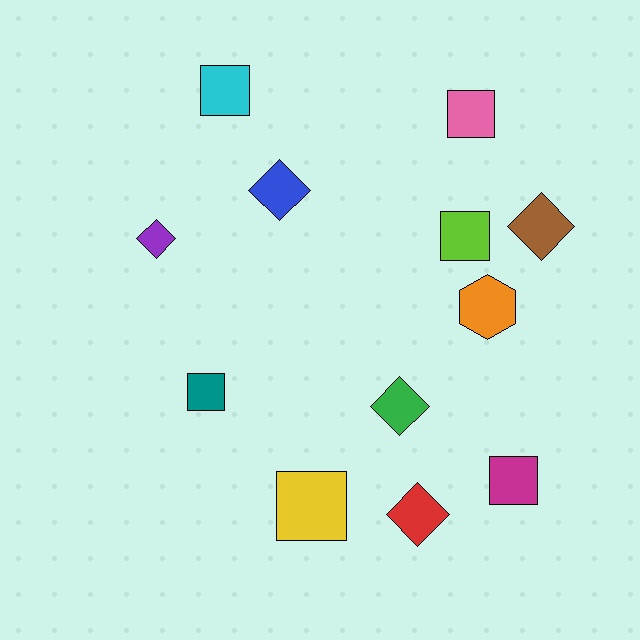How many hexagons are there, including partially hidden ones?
There is 1 hexagon.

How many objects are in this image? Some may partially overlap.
There are 12 objects.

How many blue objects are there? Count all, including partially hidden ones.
There is 1 blue object.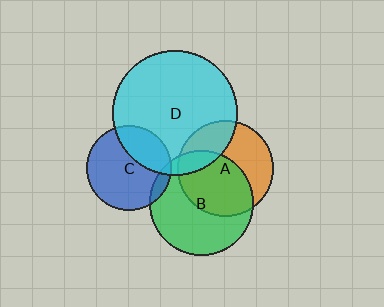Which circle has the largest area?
Circle D (cyan).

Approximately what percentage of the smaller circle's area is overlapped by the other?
Approximately 10%.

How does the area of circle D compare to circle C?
Approximately 2.2 times.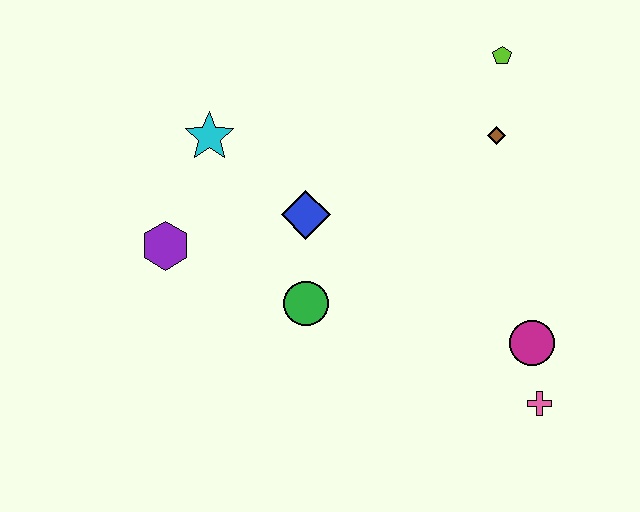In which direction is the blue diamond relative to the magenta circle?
The blue diamond is to the left of the magenta circle.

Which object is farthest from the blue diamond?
The pink cross is farthest from the blue diamond.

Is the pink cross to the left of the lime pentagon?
No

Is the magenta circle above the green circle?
No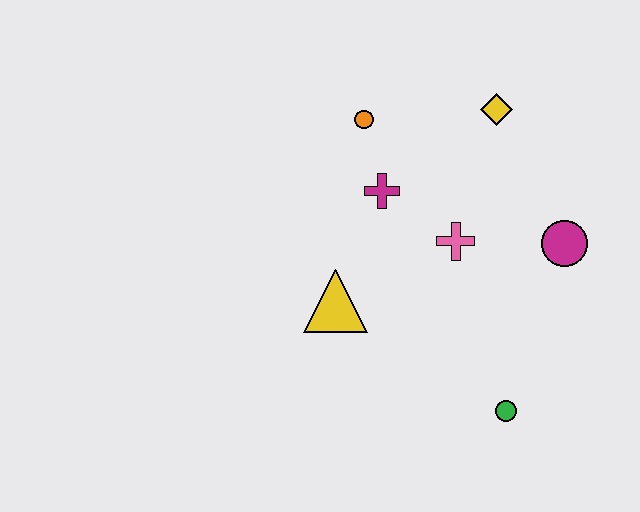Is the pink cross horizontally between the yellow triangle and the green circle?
Yes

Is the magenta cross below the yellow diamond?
Yes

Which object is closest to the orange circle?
The magenta cross is closest to the orange circle.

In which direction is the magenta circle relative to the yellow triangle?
The magenta circle is to the right of the yellow triangle.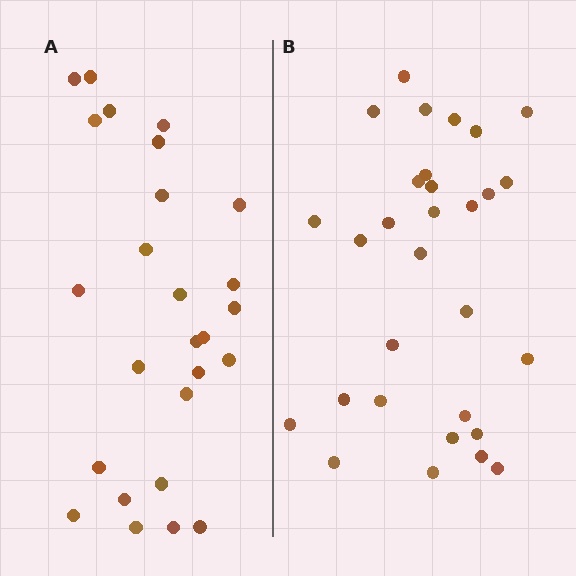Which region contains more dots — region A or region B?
Region B (the right region) has more dots.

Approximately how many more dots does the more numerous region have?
Region B has about 4 more dots than region A.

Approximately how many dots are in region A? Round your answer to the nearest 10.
About 30 dots. (The exact count is 26, which rounds to 30.)